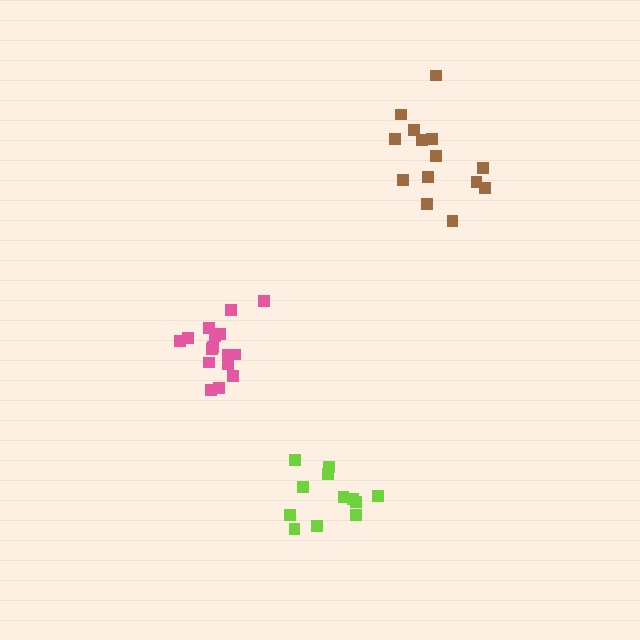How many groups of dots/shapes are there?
There are 3 groups.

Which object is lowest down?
The lime cluster is bottommost.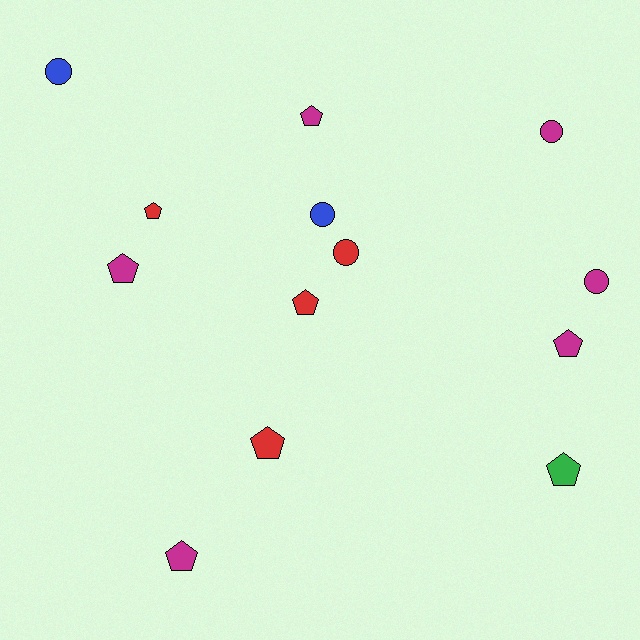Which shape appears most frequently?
Pentagon, with 8 objects.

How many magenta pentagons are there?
There are 4 magenta pentagons.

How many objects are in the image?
There are 13 objects.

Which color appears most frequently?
Magenta, with 6 objects.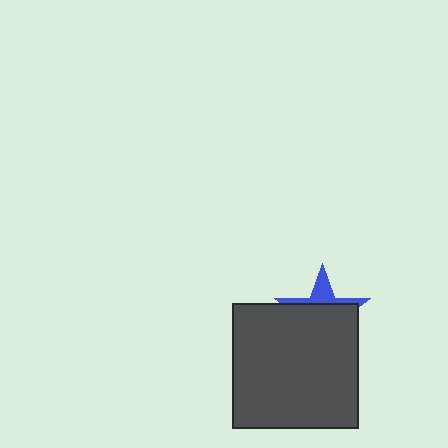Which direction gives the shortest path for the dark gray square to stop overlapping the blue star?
Moving down gives the shortest separation.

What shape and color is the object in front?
The object in front is a dark gray square.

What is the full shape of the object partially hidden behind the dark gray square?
The partially hidden object is a blue star.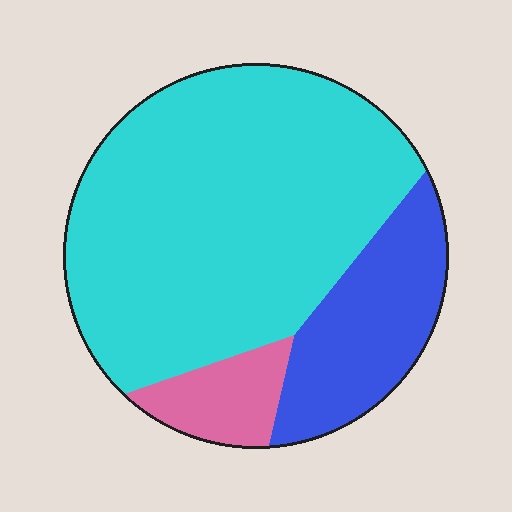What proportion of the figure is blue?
Blue covers around 20% of the figure.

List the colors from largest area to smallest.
From largest to smallest: cyan, blue, pink.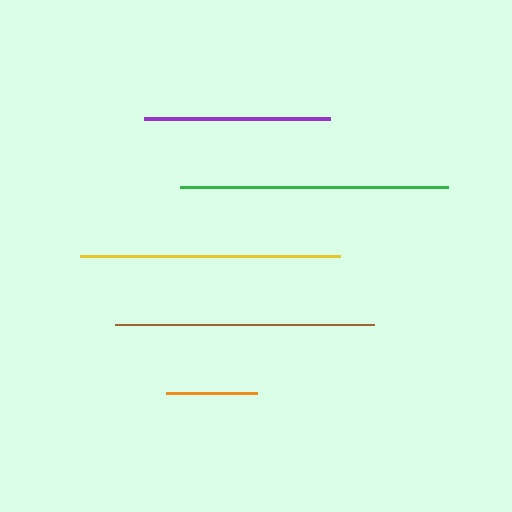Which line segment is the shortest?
The orange line is the shortest at approximately 90 pixels.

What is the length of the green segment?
The green segment is approximately 268 pixels long.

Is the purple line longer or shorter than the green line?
The green line is longer than the purple line.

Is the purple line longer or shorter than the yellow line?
The yellow line is longer than the purple line.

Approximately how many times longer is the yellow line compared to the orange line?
The yellow line is approximately 2.9 times the length of the orange line.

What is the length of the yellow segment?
The yellow segment is approximately 259 pixels long.